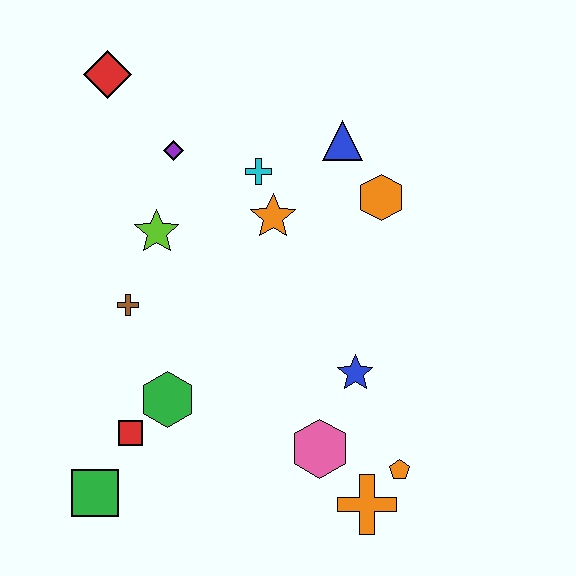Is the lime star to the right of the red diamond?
Yes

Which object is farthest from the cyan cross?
The green square is farthest from the cyan cross.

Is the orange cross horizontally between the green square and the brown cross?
No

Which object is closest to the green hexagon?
The red square is closest to the green hexagon.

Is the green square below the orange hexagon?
Yes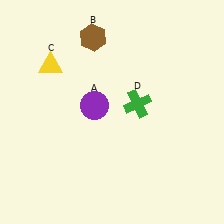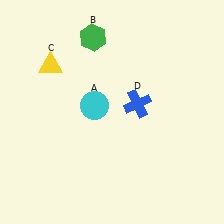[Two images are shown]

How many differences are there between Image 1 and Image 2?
There are 3 differences between the two images.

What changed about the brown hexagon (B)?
In Image 1, B is brown. In Image 2, it changed to green.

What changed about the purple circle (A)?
In Image 1, A is purple. In Image 2, it changed to cyan.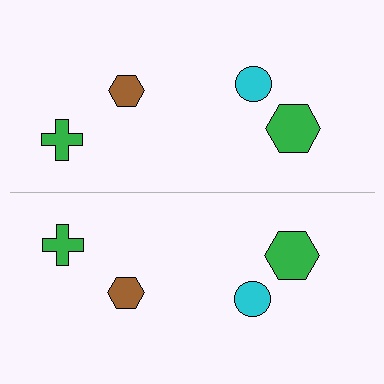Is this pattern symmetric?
Yes, this pattern has bilateral (reflection) symmetry.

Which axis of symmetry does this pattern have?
The pattern has a horizontal axis of symmetry running through the center of the image.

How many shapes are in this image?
There are 8 shapes in this image.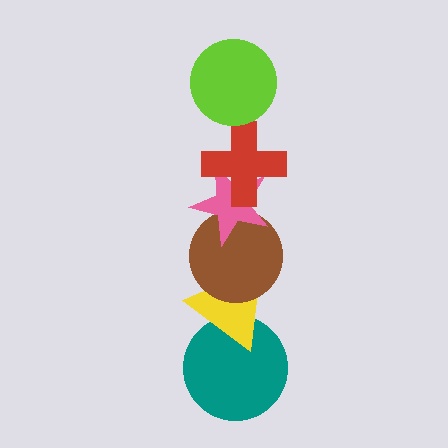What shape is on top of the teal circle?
The yellow triangle is on top of the teal circle.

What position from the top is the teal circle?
The teal circle is 6th from the top.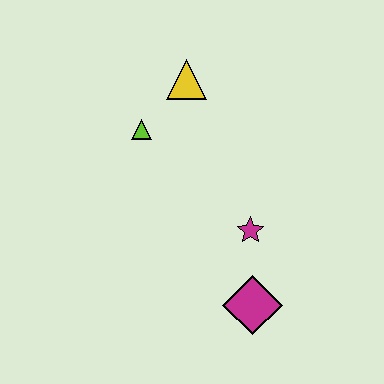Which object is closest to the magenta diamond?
The magenta star is closest to the magenta diamond.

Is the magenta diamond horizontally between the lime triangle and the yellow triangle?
No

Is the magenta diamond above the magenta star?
No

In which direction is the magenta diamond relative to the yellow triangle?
The magenta diamond is below the yellow triangle.